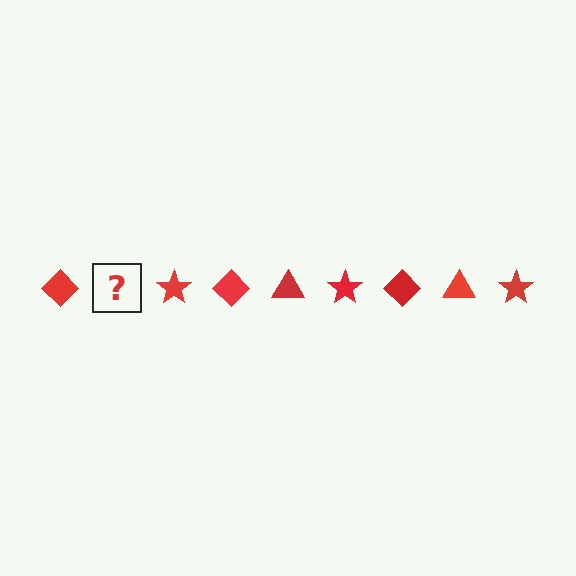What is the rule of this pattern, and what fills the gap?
The rule is that the pattern cycles through diamond, triangle, star shapes in red. The gap should be filled with a red triangle.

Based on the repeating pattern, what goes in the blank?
The blank should be a red triangle.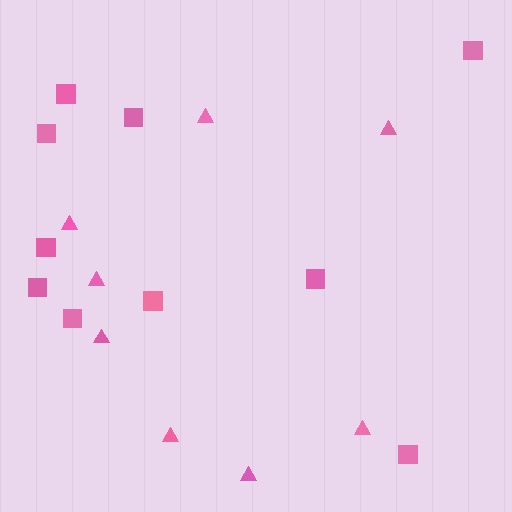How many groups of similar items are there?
There are 2 groups: one group of squares (10) and one group of triangles (8).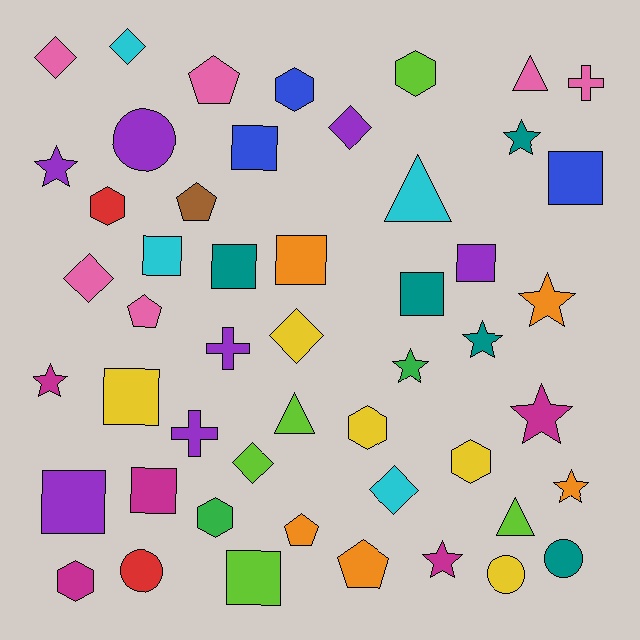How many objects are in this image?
There are 50 objects.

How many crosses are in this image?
There are 3 crosses.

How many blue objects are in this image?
There are 3 blue objects.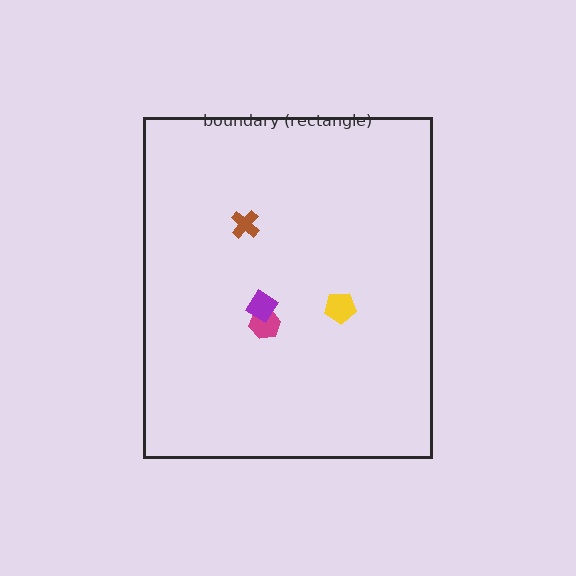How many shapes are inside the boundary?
4 inside, 0 outside.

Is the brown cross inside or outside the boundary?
Inside.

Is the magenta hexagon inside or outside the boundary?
Inside.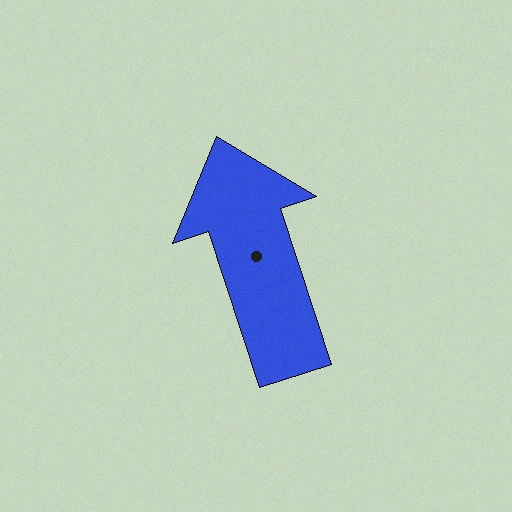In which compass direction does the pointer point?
North.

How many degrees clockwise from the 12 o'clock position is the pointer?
Approximately 342 degrees.